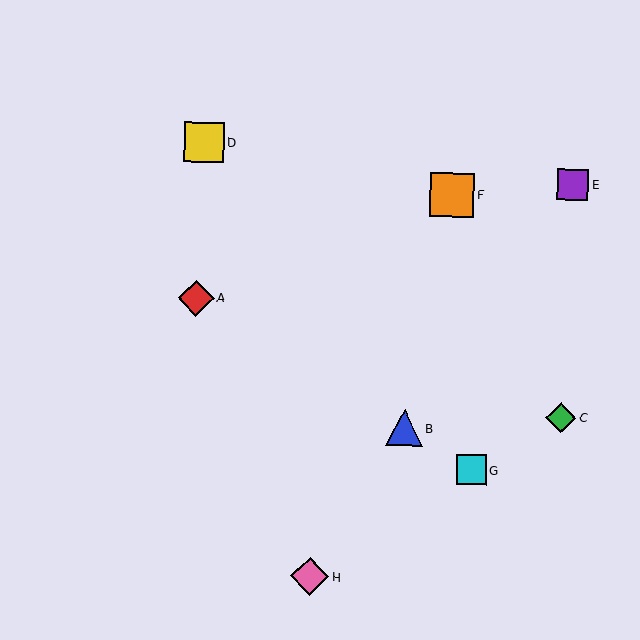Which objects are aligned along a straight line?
Objects A, B, G are aligned along a straight line.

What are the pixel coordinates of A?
Object A is at (196, 298).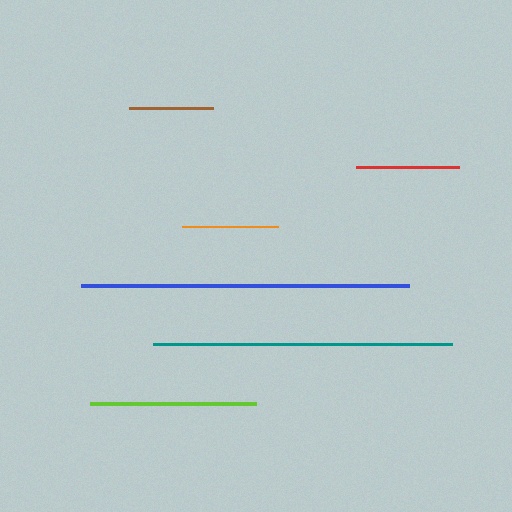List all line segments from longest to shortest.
From longest to shortest: blue, teal, lime, red, orange, brown.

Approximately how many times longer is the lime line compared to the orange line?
The lime line is approximately 1.7 times the length of the orange line.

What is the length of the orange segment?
The orange segment is approximately 96 pixels long.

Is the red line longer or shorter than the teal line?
The teal line is longer than the red line.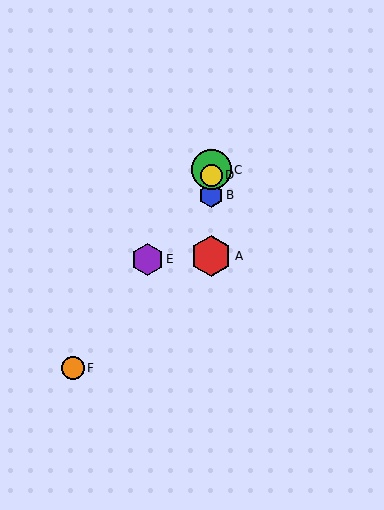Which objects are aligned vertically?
Objects A, B, C, D are aligned vertically.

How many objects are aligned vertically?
4 objects (A, B, C, D) are aligned vertically.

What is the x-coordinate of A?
Object A is at x≈211.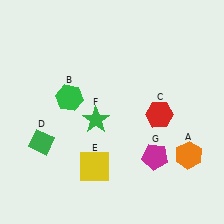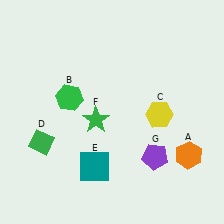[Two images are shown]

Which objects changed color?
C changed from red to yellow. E changed from yellow to teal. G changed from magenta to purple.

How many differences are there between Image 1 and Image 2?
There are 3 differences between the two images.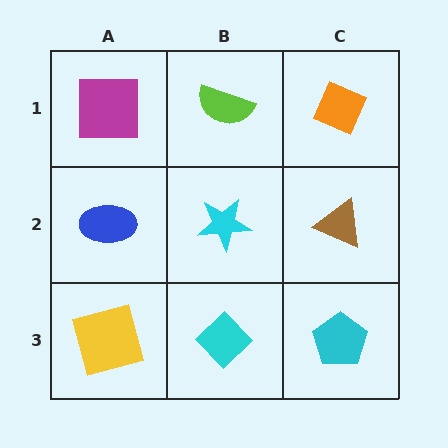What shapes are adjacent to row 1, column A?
A blue ellipse (row 2, column A), a lime semicircle (row 1, column B).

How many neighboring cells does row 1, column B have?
3.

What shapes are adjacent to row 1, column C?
A brown triangle (row 2, column C), a lime semicircle (row 1, column B).